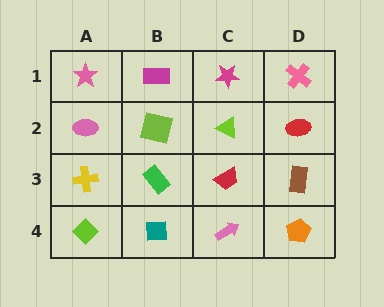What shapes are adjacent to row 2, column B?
A magenta rectangle (row 1, column B), a green rectangle (row 3, column B), a pink ellipse (row 2, column A), a lime triangle (row 2, column C).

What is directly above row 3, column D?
A red ellipse.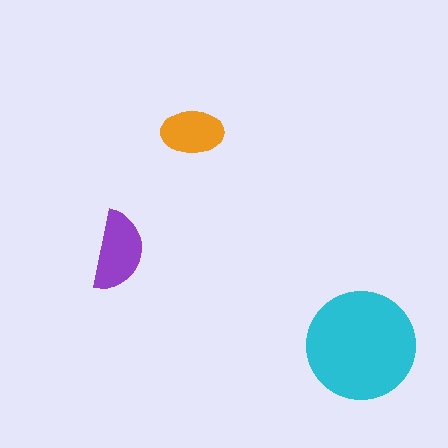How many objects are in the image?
There are 3 objects in the image.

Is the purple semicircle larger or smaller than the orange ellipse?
Larger.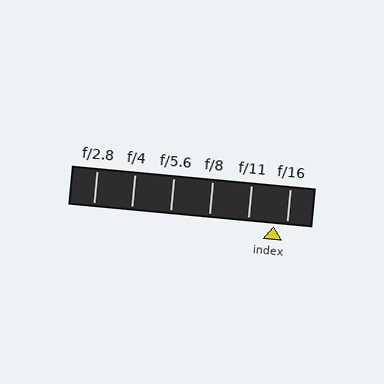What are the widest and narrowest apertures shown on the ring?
The widest aperture shown is f/2.8 and the narrowest is f/16.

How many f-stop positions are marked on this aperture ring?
There are 6 f-stop positions marked.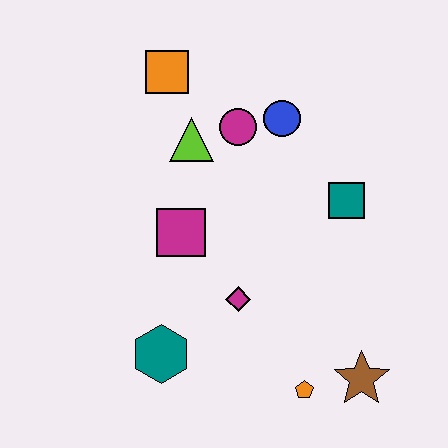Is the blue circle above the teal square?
Yes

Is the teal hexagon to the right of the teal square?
No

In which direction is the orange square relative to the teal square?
The orange square is to the left of the teal square.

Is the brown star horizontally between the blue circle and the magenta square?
No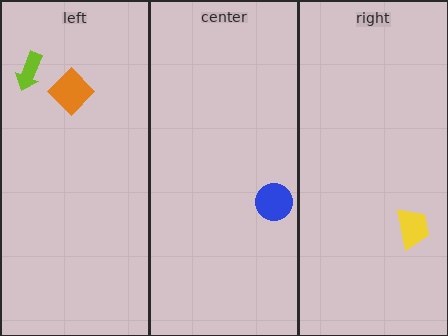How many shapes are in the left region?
2.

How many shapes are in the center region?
1.